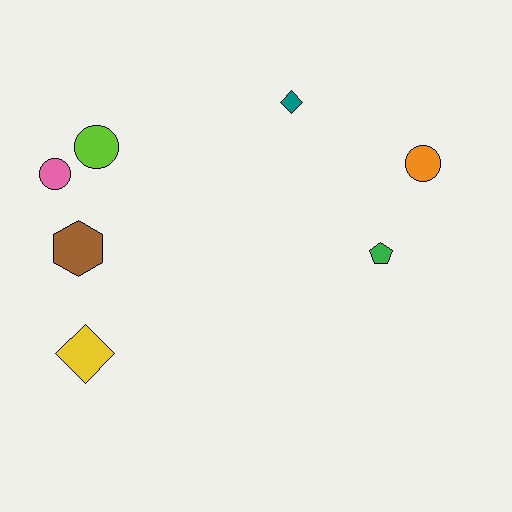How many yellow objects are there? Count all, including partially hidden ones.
There is 1 yellow object.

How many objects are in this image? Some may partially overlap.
There are 7 objects.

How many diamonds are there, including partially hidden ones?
There are 2 diamonds.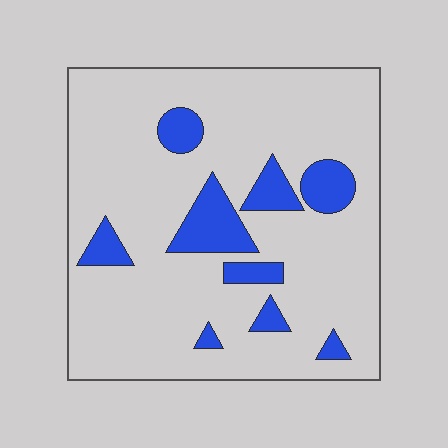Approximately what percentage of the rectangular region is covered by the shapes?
Approximately 15%.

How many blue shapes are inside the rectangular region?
9.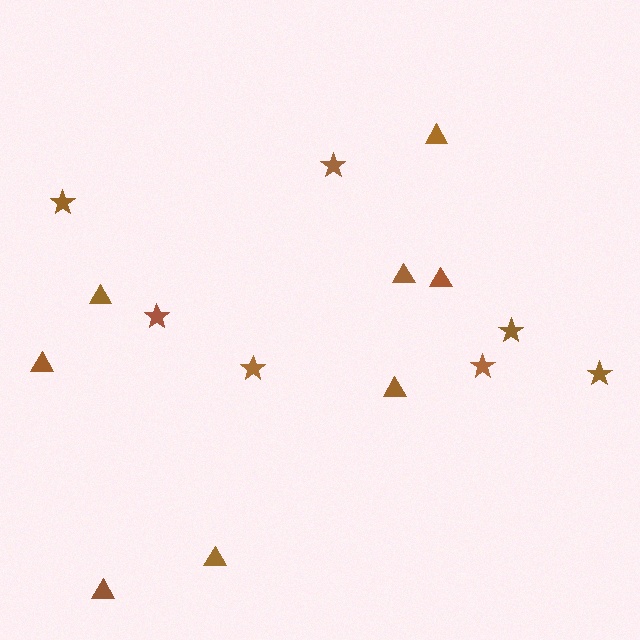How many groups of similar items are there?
There are 2 groups: one group of triangles (8) and one group of stars (7).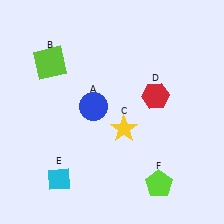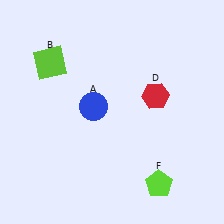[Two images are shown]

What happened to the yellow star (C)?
The yellow star (C) was removed in Image 2. It was in the bottom-right area of Image 1.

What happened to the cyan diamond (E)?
The cyan diamond (E) was removed in Image 2. It was in the bottom-left area of Image 1.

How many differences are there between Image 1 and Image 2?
There are 2 differences between the two images.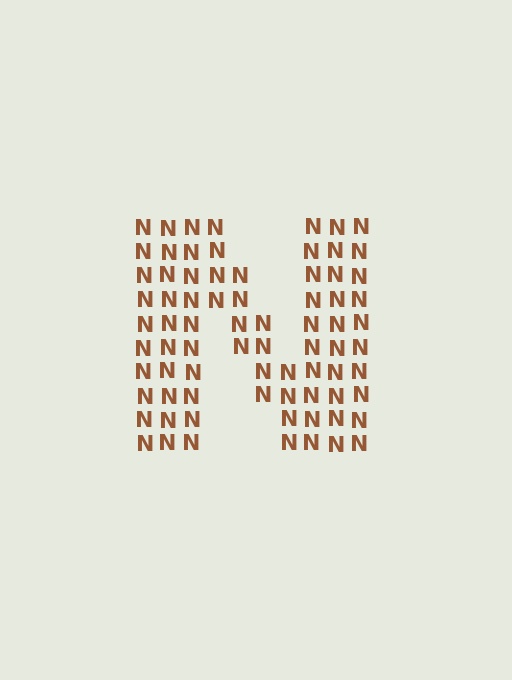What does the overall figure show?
The overall figure shows the letter N.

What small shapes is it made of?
It is made of small letter N's.